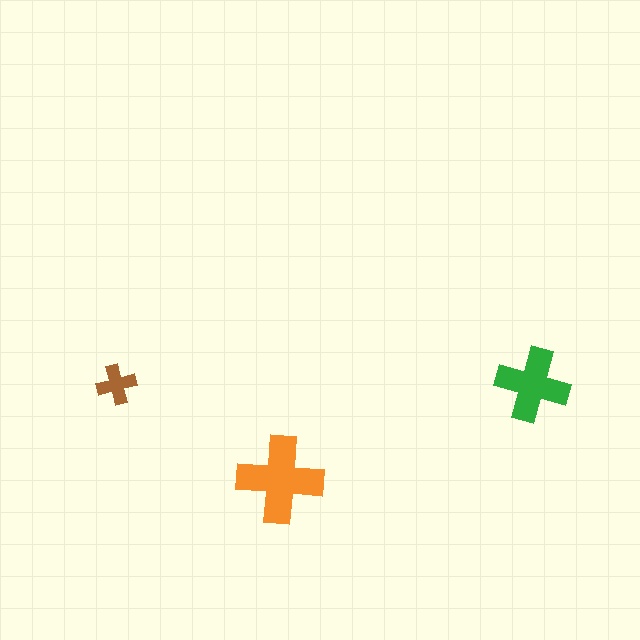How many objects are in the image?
There are 3 objects in the image.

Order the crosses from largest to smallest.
the orange one, the green one, the brown one.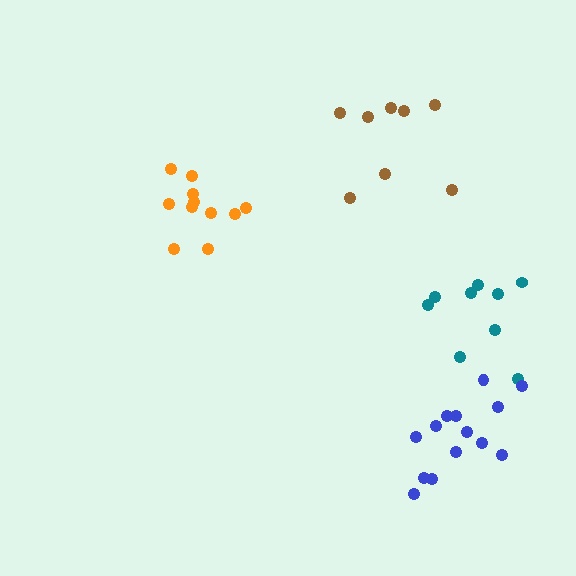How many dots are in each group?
Group 1: 8 dots, Group 2: 9 dots, Group 3: 14 dots, Group 4: 11 dots (42 total).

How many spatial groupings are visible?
There are 4 spatial groupings.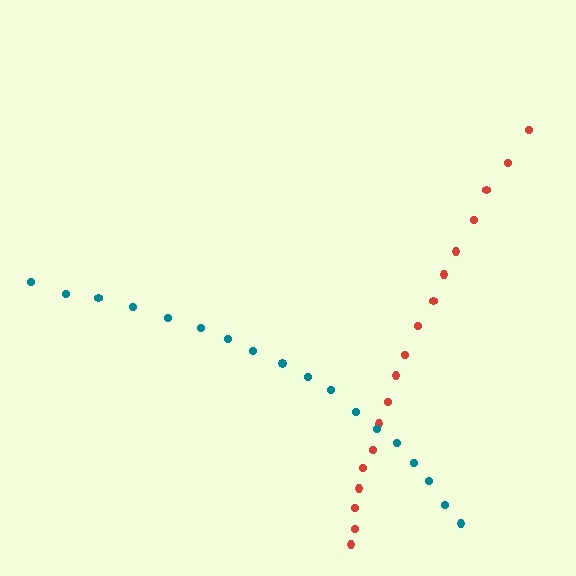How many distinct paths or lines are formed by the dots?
There are 2 distinct paths.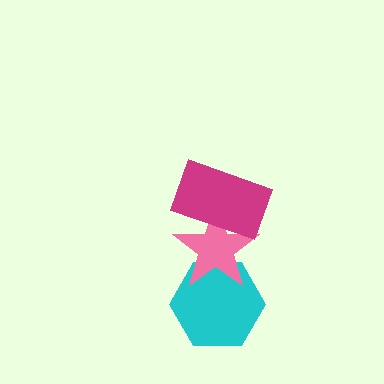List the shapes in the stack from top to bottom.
From top to bottom: the magenta rectangle, the pink star, the cyan hexagon.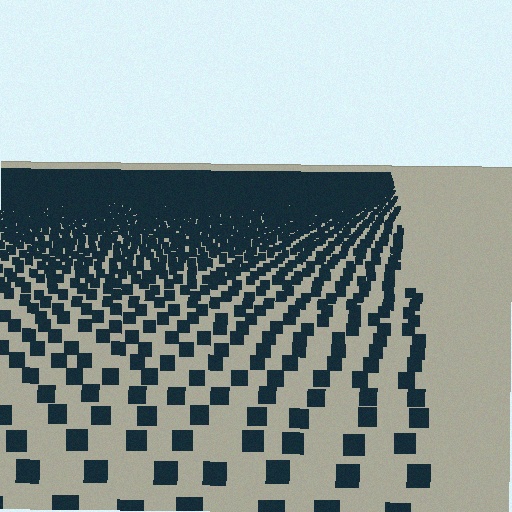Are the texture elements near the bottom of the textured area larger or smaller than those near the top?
Larger. Near the bottom, elements are closer to the viewer and appear at a bigger on-screen size.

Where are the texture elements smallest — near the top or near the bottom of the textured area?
Near the top.